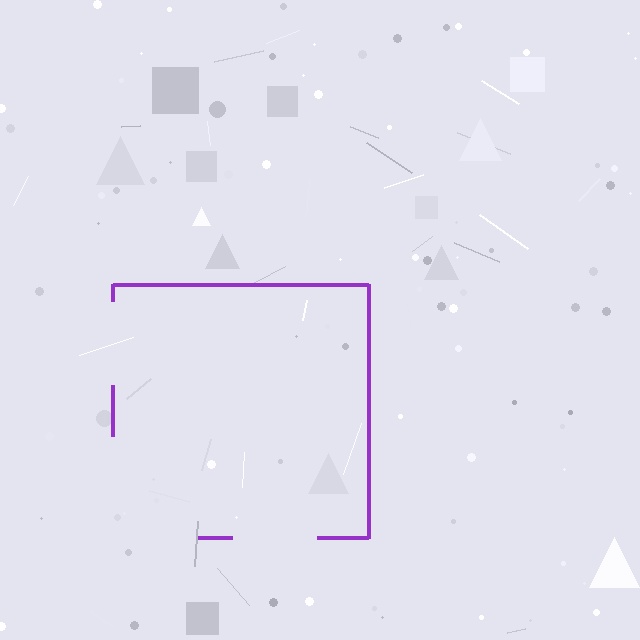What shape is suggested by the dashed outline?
The dashed outline suggests a square.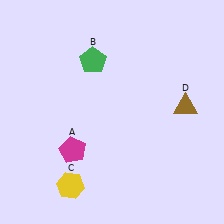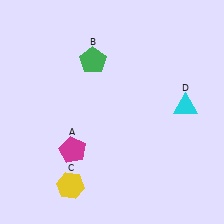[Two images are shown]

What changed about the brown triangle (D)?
In Image 1, D is brown. In Image 2, it changed to cyan.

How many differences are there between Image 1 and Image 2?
There is 1 difference between the two images.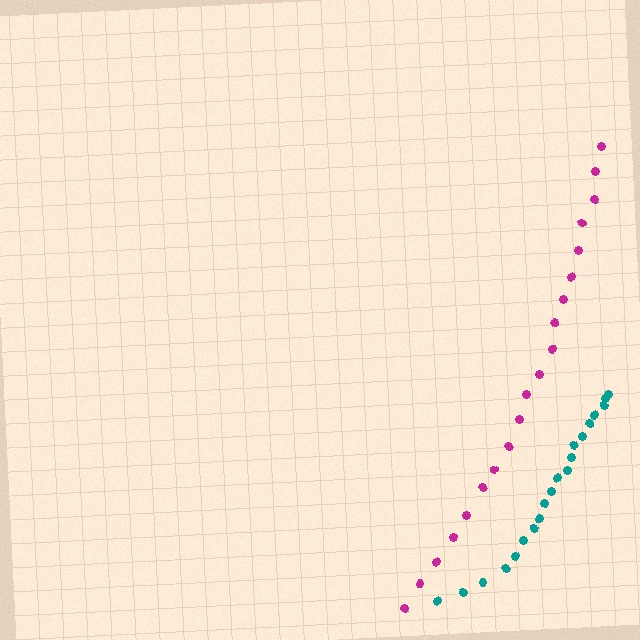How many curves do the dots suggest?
There are 2 distinct paths.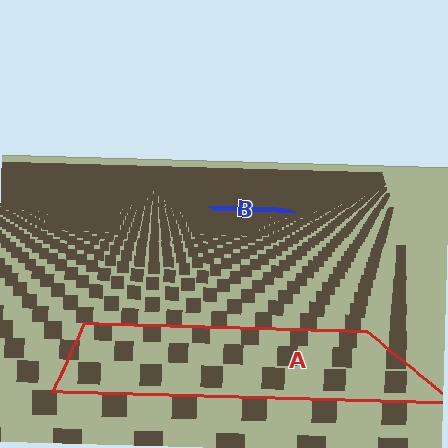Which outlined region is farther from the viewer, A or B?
Region B is farther from the viewer — the texture elements inside it appear smaller and more densely packed.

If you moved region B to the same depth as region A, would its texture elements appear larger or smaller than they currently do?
They would appear larger. At a closer depth, the same texture elements are projected at a bigger on-screen size.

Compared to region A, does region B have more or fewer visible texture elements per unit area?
Region B has more texture elements per unit area — they are packed more densely because it is farther away.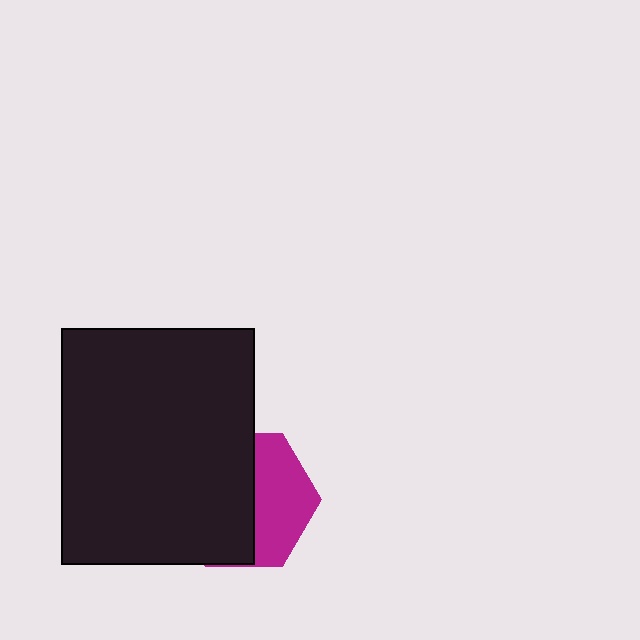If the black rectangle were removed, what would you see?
You would see the complete magenta hexagon.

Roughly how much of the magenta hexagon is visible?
A small part of it is visible (roughly 41%).